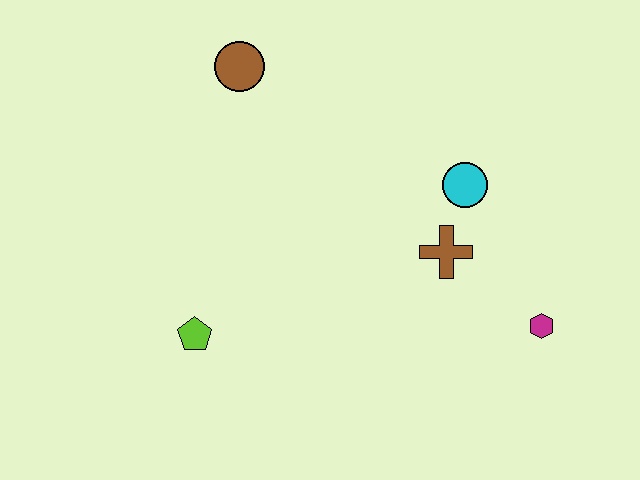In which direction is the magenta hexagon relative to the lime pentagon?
The magenta hexagon is to the right of the lime pentagon.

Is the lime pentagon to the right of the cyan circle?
No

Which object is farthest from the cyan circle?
The lime pentagon is farthest from the cyan circle.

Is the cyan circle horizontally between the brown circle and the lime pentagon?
No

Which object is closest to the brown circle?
The cyan circle is closest to the brown circle.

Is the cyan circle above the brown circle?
No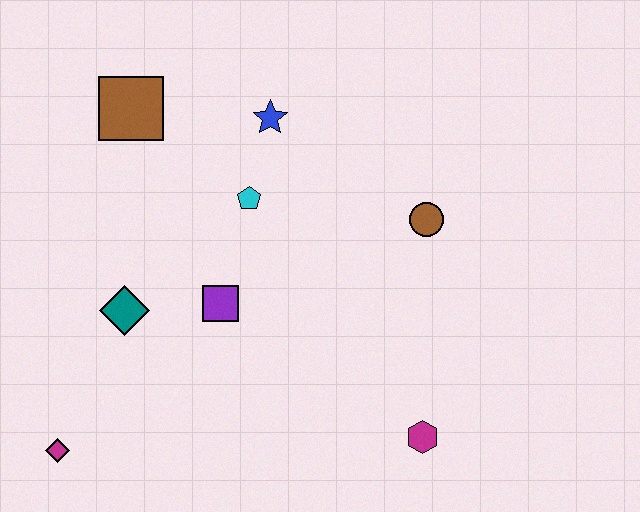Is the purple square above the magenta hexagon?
Yes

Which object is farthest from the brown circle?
The magenta diamond is farthest from the brown circle.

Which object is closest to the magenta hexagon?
The brown circle is closest to the magenta hexagon.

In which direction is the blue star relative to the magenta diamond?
The blue star is above the magenta diamond.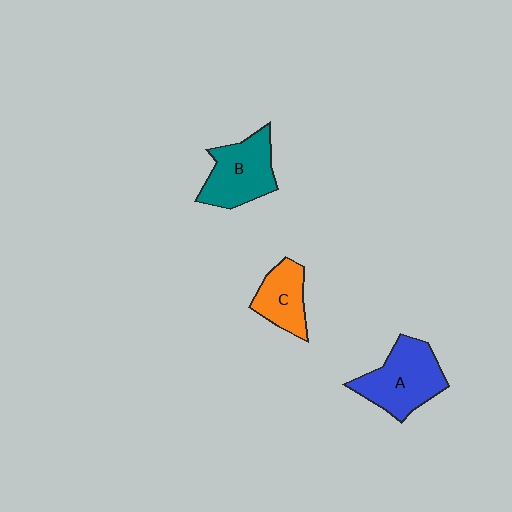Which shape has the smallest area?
Shape C (orange).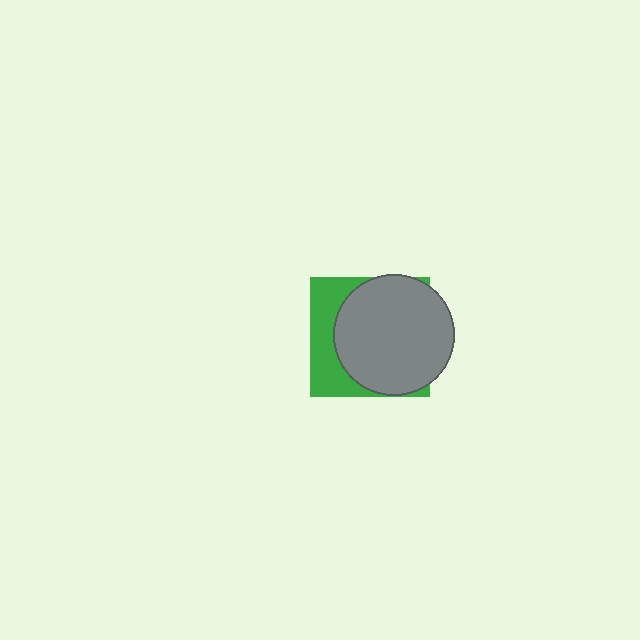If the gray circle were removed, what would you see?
You would see the complete green square.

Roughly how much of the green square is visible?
A small part of it is visible (roughly 32%).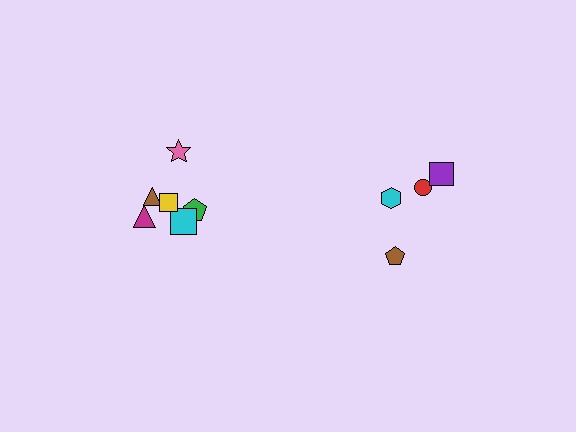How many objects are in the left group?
There are 6 objects.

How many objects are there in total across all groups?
There are 10 objects.